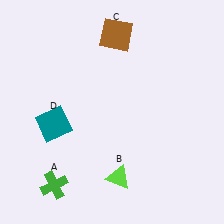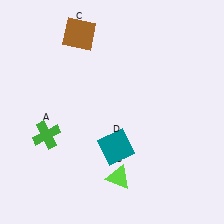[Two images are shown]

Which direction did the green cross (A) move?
The green cross (A) moved up.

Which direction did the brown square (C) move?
The brown square (C) moved left.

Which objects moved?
The objects that moved are: the green cross (A), the brown square (C), the teal square (D).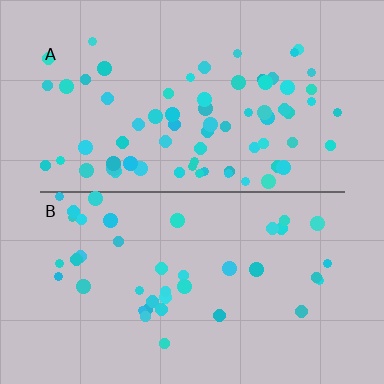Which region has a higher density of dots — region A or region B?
A (the top).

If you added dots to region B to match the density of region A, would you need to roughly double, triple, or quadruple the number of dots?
Approximately double.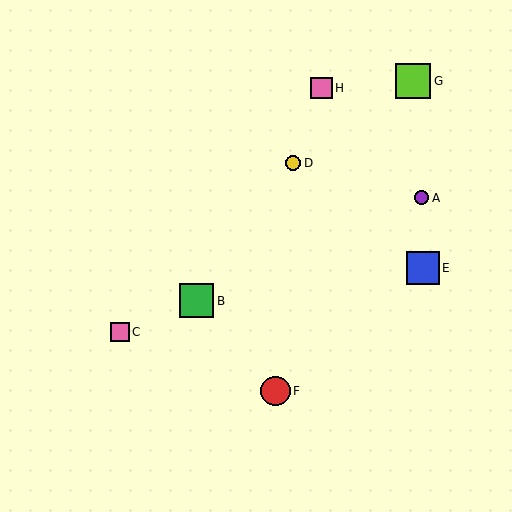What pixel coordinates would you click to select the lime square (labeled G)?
Click at (413, 81) to select the lime square G.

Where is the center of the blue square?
The center of the blue square is at (423, 268).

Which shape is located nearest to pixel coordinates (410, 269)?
The blue square (labeled E) at (423, 268) is nearest to that location.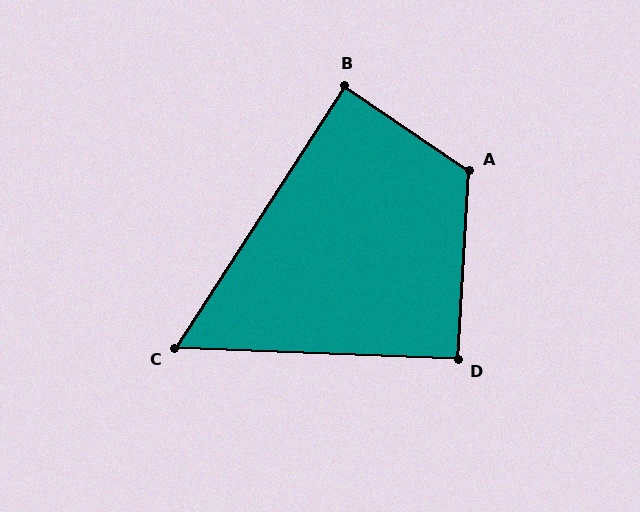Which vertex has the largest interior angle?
A, at approximately 121 degrees.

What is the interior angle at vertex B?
Approximately 89 degrees (approximately right).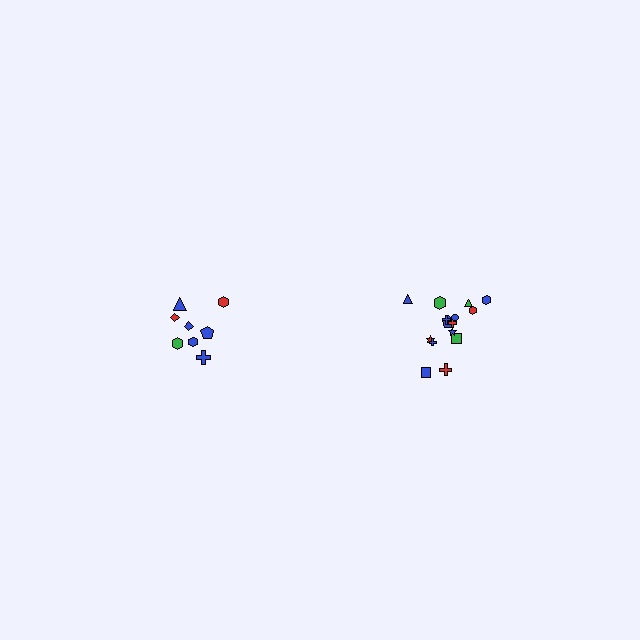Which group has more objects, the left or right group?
The right group.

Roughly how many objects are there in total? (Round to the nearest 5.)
Roughly 25 objects in total.